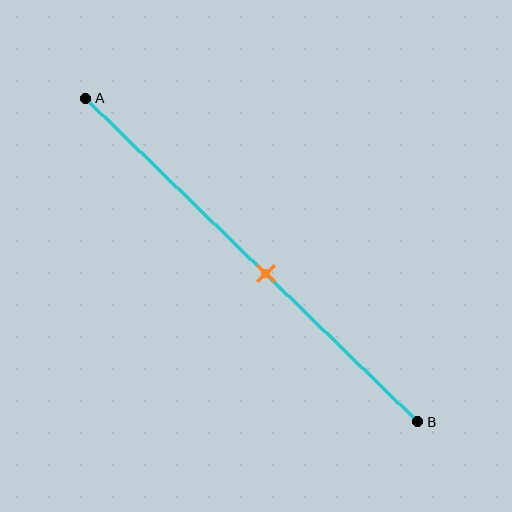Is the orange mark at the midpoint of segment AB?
No, the mark is at about 55% from A, not at the 50% midpoint.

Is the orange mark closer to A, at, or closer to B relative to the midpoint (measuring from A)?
The orange mark is closer to point B than the midpoint of segment AB.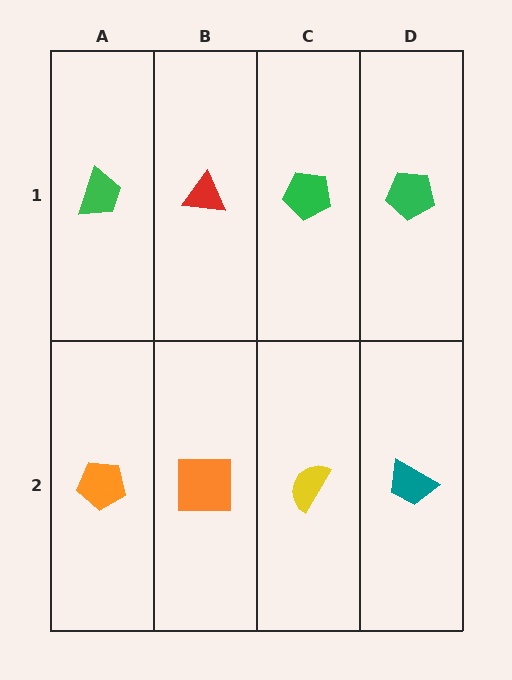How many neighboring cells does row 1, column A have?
2.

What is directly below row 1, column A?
An orange pentagon.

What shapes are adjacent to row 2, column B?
A red triangle (row 1, column B), an orange pentagon (row 2, column A), a yellow semicircle (row 2, column C).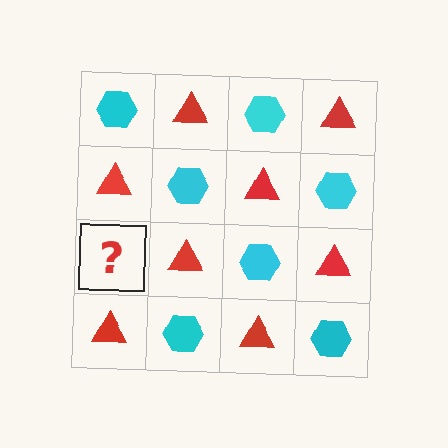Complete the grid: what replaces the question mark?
The question mark should be replaced with a cyan hexagon.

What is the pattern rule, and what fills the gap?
The rule is that it alternates cyan hexagon and red triangle in a checkerboard pattern. The gap should be filled with a cyan hexagon.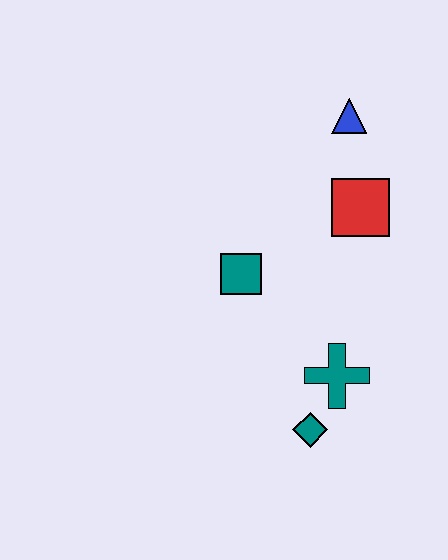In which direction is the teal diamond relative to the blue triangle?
The teal diamond is below the blue triangle.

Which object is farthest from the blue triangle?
The teal diamond is farthest from the blue triangle.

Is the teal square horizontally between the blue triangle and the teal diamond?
No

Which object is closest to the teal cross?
The teal diamond is closest to the teal cross.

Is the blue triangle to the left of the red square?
Yes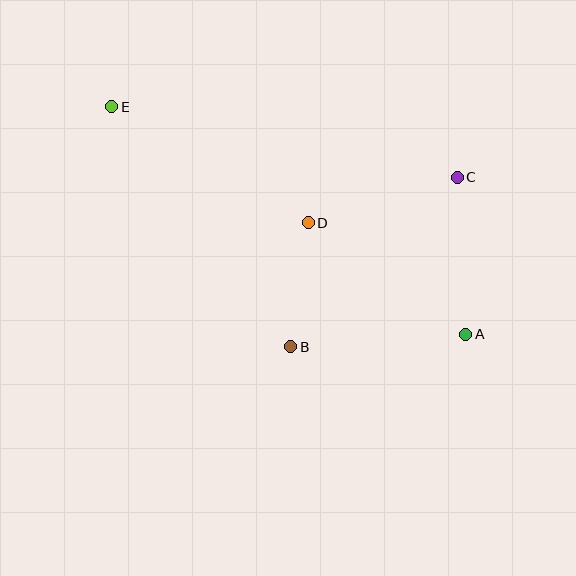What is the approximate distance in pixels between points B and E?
The distance between B and E is approximately 300 pixels.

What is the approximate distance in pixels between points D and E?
The distance between D and E is approximately 228 pixels.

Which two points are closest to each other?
Points B and D are closest to each other.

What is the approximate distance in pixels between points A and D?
The distance between A and D is approximately 193 pixels.